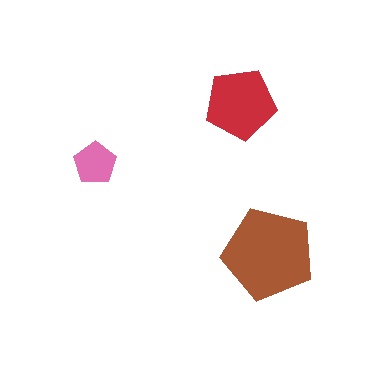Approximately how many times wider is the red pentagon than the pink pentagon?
About 1.5 times wider.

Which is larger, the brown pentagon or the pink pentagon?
The brown one.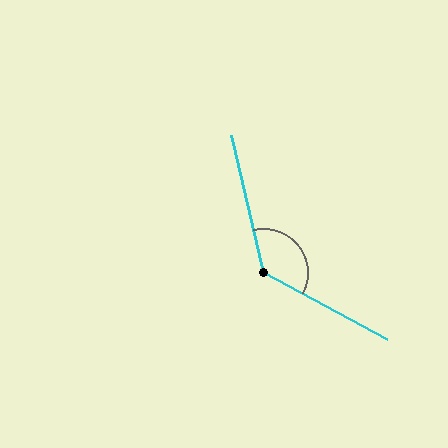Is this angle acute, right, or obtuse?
It is obtuse.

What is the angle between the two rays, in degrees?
Approximately 131 degrees.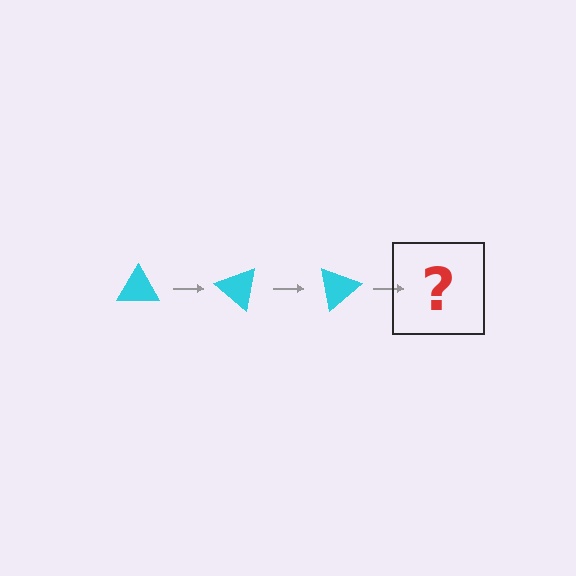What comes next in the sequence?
The next element should be a cyan triangle rotated 120 degrees.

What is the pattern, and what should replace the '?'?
The pattern is that the triangle rotates 40 degrees each step. The '?' should be a cyan triangle rotated 120 degrees.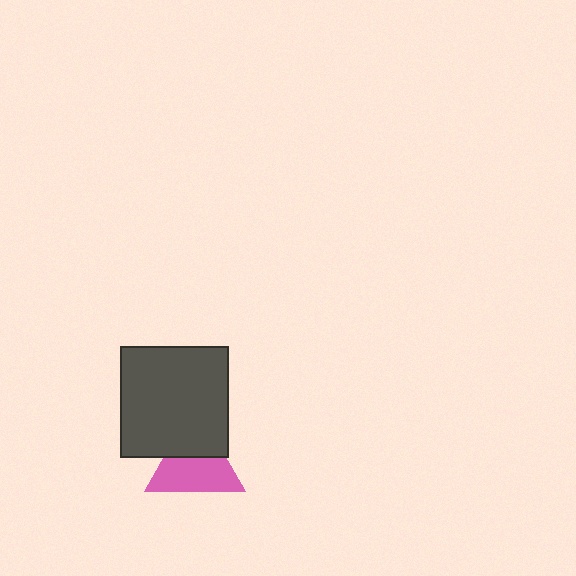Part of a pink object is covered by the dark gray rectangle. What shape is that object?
It is a triangle.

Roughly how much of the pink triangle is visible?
About half of it is visible (roughly 62%).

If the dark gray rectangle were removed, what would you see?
You would see the complete pink triangle.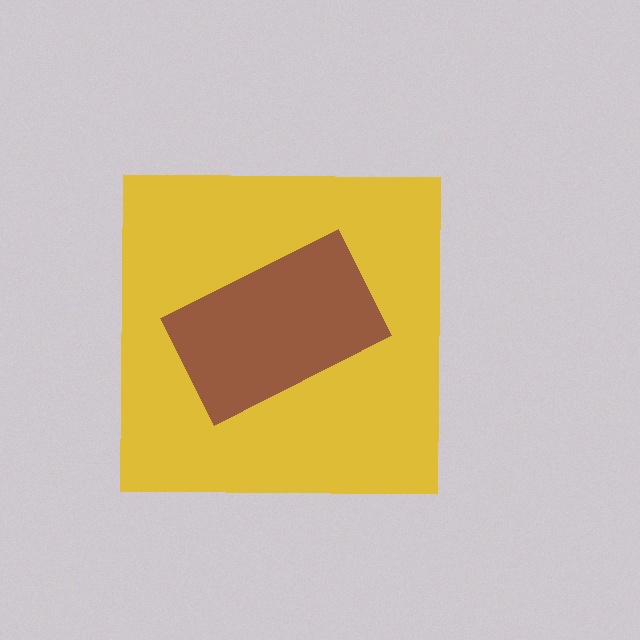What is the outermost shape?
The yellow square.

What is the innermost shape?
The brown rectangle.